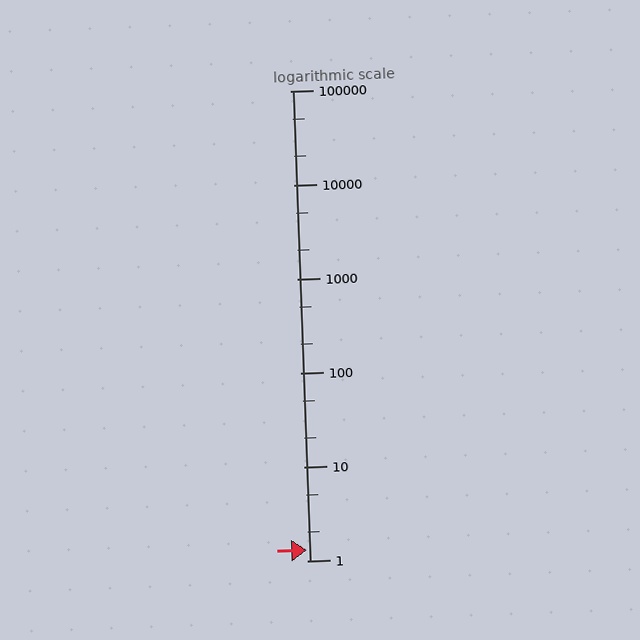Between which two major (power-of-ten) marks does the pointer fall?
The pointer is between 1 and 10.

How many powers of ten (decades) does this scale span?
The scale spans 5 decades, from 1 to 100000.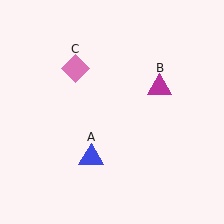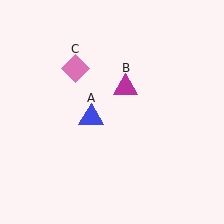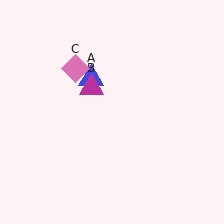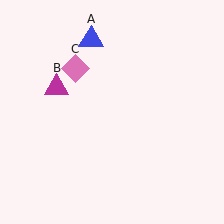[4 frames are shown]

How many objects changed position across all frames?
2 objects changed position: blue triangle (object A), magenta triangle (object B).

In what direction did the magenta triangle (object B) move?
The magenta triangle (object B) moved left.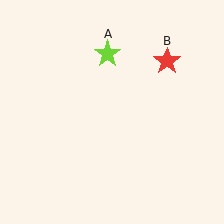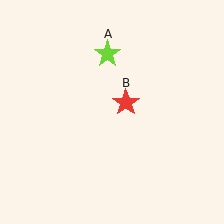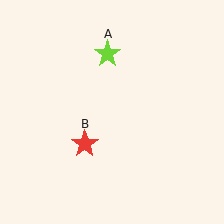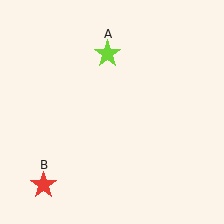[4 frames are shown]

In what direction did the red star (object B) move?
The red star (object B) moved down and to the left.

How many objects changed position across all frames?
1 object changed position: red star (object B).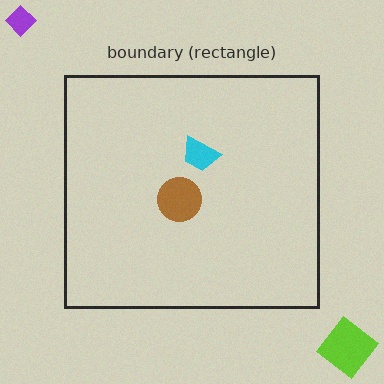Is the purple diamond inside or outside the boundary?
Outside.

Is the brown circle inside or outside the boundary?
Inside.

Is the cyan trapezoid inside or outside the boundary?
Inside.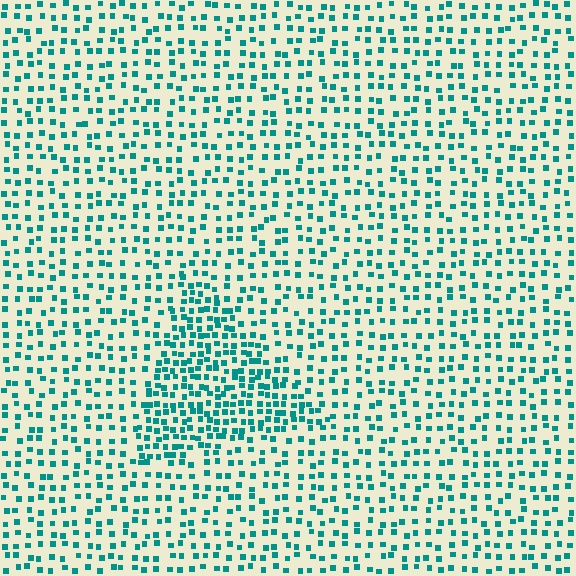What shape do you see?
I see a triangle.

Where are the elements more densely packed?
The elements are more densely packed inside the triangle boundary.